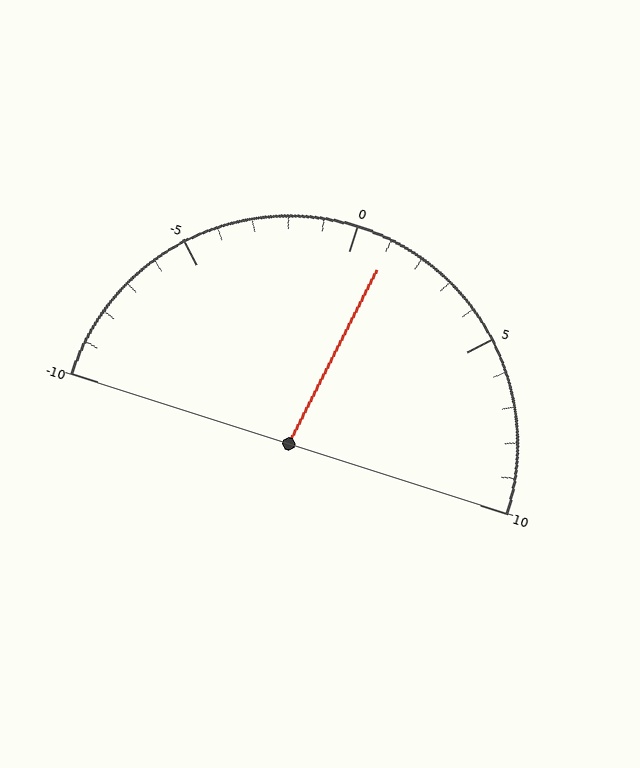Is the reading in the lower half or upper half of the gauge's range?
The reading is in the upper half of the range (-10 to 10).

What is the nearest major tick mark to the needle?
The nearest major tick mark is 0.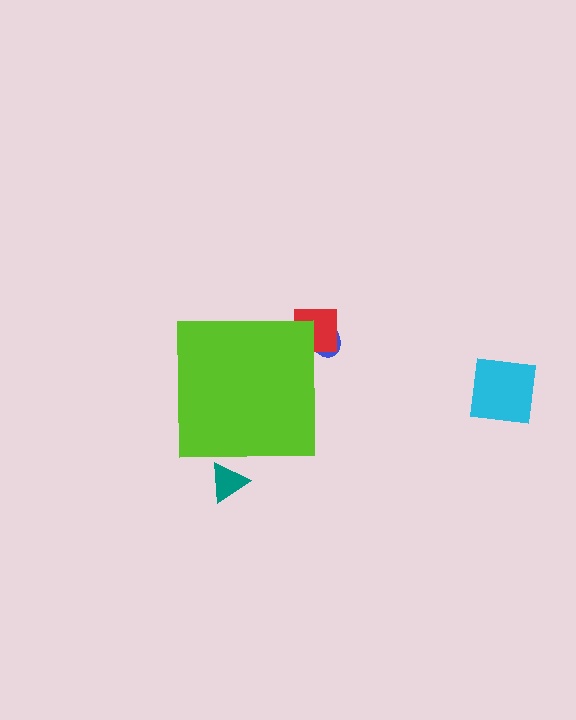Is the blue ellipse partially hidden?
Yes, the blue ellipse is partially hidden behind the lime square.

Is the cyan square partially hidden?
No, the cyan square is fully visible.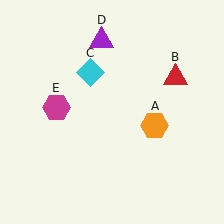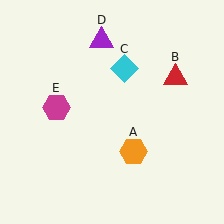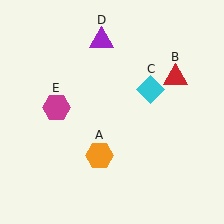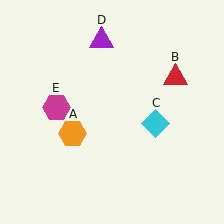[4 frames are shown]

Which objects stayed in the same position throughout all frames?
Red triangle (object B) and purple triangle (object D) and magenta hexagon (object E) remained stationary.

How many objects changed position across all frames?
2 objects changed position: orange hexagon (object A), cyan diamond (object C).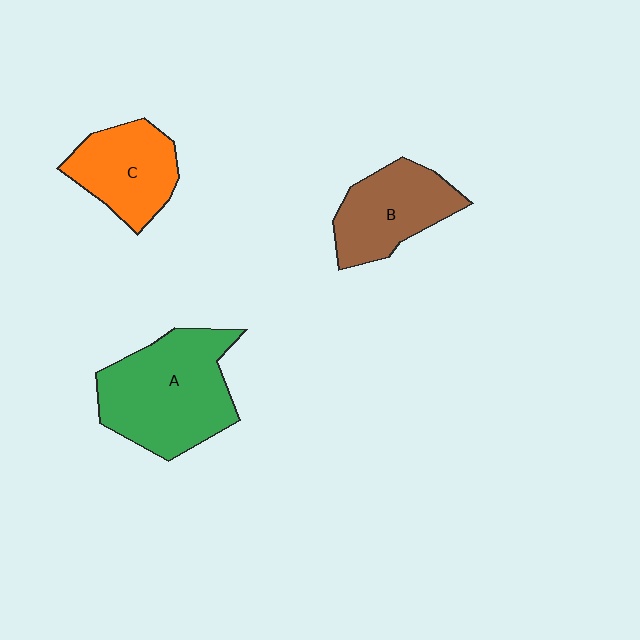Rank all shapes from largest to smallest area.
From largest to smallest: A (green), B (brown), C (orange).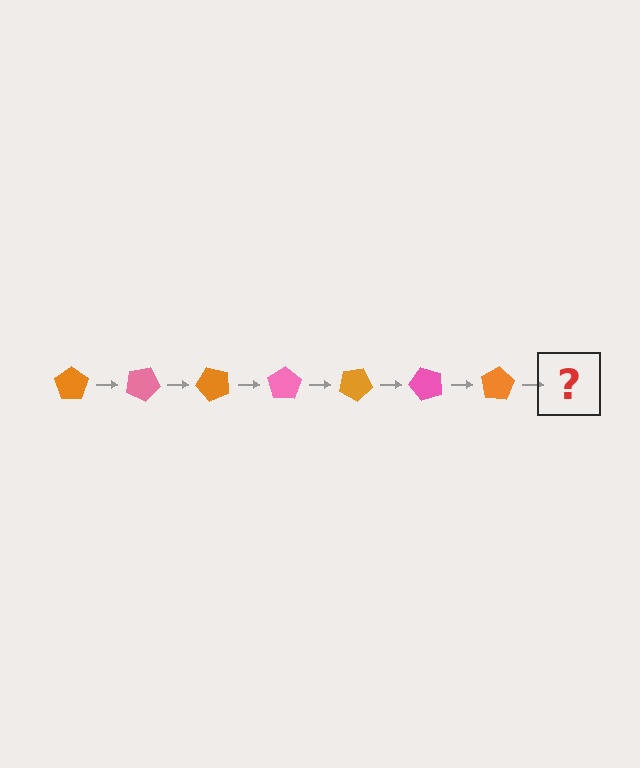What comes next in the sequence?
The next element should be a pink pentagon, rotated 175 degrees from the start.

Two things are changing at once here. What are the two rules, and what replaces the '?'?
The two rules are that it rotates 25 degrees each step and the color cycles through orange and pink. The '?' should be a pink pentagon, rotated 175 degrees from the start.